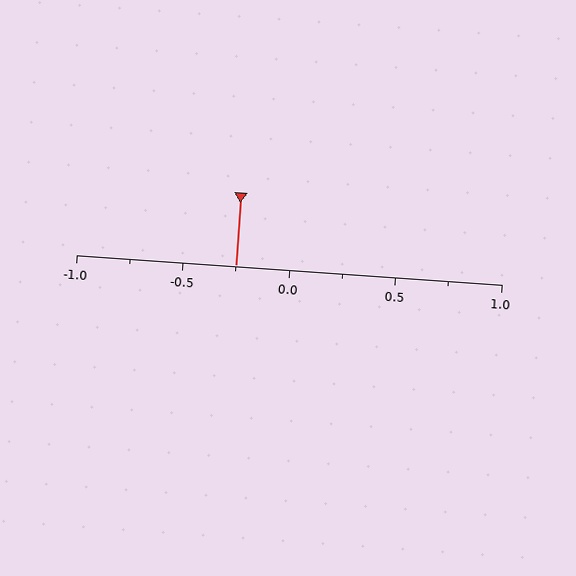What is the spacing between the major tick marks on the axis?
The major ticks are spaced 0.5 apart.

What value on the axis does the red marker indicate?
The marker indicates approximately -0.25.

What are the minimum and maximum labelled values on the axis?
The axis runs from -1.0 to 1.0.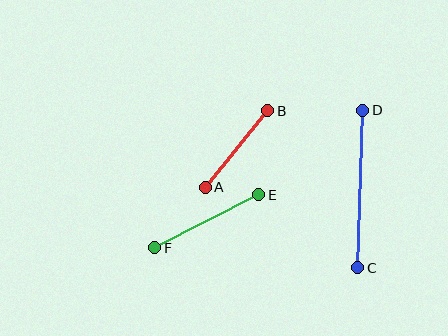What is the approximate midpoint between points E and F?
The midpoint is at approximately (207, 221) pixels.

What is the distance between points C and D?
The distance is approximately 158 pixels.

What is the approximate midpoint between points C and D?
The midpoint is at approximately (360, 189) pixels.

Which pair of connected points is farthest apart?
Points C and D are farthest apart.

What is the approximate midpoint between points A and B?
The midpoint is at approximately (237, 149) pixels.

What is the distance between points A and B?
The distance is approximately 99 pixels.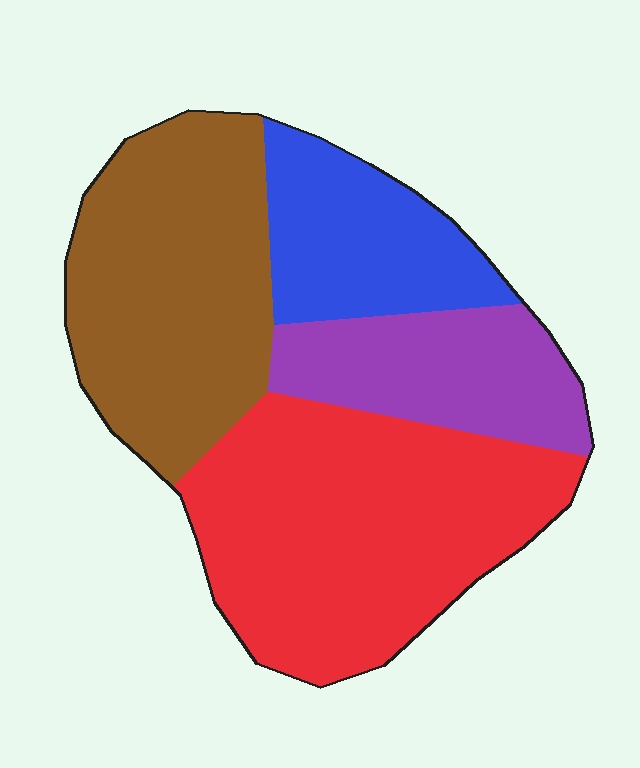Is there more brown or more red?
Red.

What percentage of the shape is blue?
Blue covers 16% of the shape.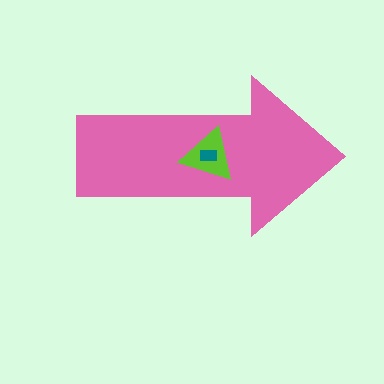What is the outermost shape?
The pink arrow.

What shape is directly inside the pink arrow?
The lime triangle.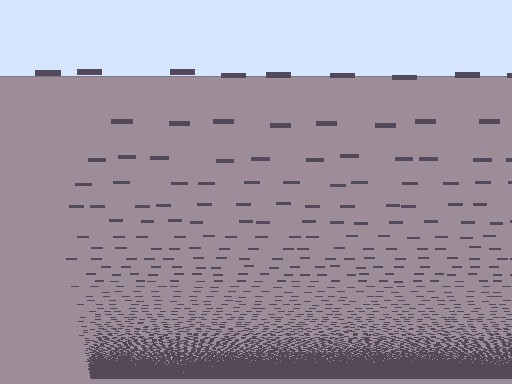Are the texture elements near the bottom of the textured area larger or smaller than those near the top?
Smaller. The gradient is inverted — elements near the bottom are smaller and denser.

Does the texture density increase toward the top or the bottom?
Density increases toward the bottom.